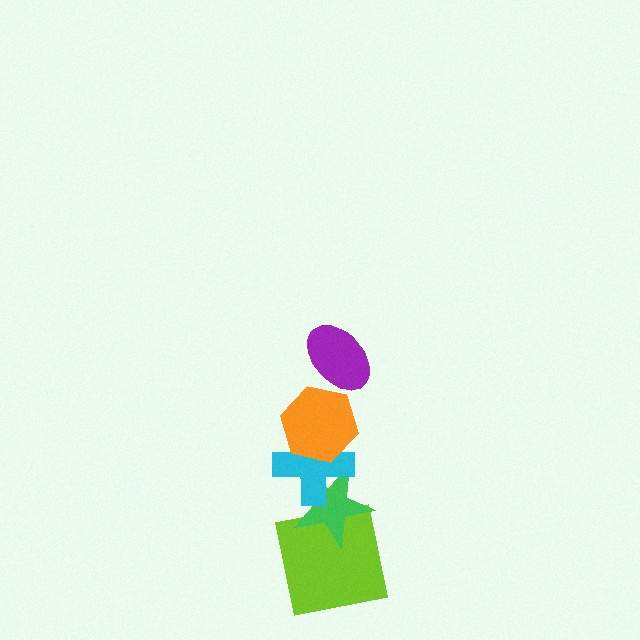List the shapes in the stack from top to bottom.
From top to bottom: the purple ellipse, the orange hexagon, the cyan cross, the green star, the lime square.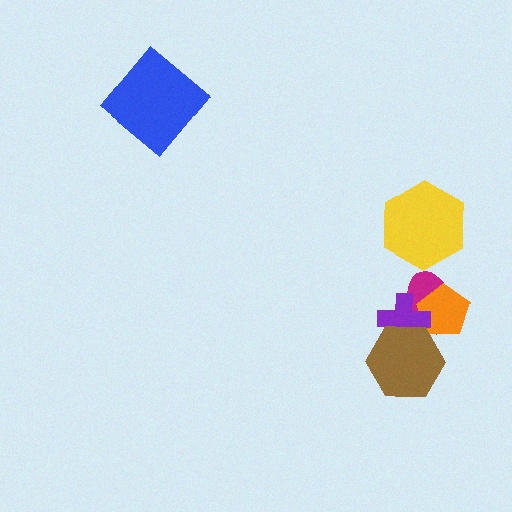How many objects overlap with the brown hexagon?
2 objects overlap with the brown hexagon.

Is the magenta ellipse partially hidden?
Yes, it is partially covered by another shape.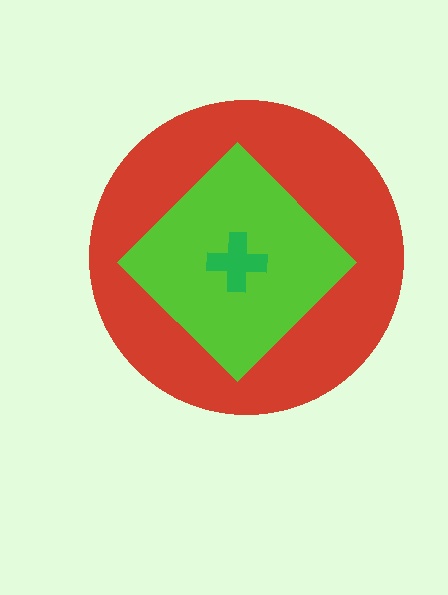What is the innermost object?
The green cross.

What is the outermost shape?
The red circle.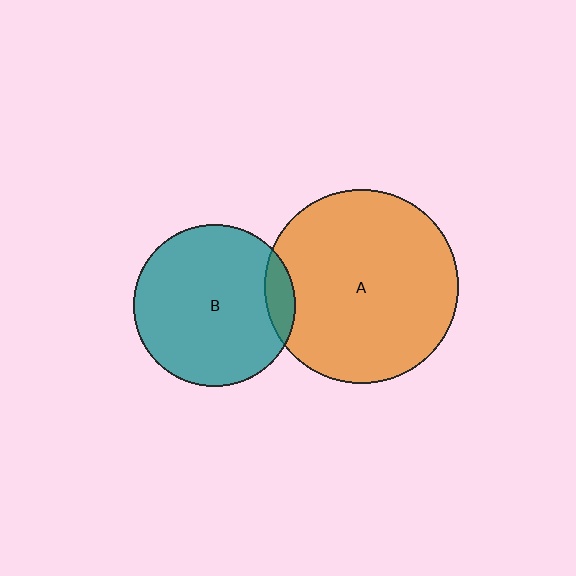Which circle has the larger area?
Circle A (orange).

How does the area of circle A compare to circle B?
Approximately 1.4 times.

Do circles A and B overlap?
Yes.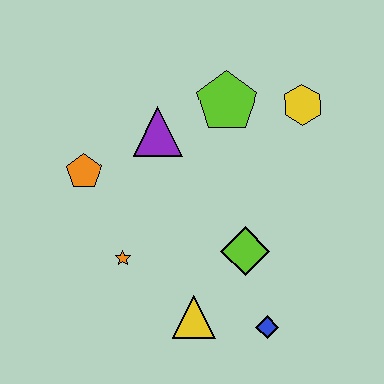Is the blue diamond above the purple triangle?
No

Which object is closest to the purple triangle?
The lime pentagon is closest to the purple triangle.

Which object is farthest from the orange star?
The yellow hexagon is farthest from the orange star.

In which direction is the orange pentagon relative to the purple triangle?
The orange pentagon is to the left of the purple triangle.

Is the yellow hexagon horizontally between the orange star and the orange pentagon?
No